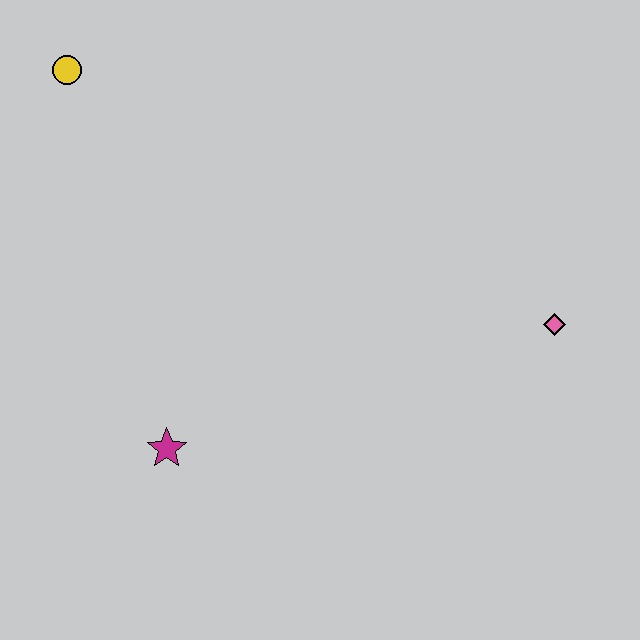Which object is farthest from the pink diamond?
The yellow circle is farthest from the pink diamond.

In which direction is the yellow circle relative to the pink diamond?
The yellow circle is to the left of the pink diamond.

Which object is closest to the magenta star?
The yellow circle is closest to the magenta star.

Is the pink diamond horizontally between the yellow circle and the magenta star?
No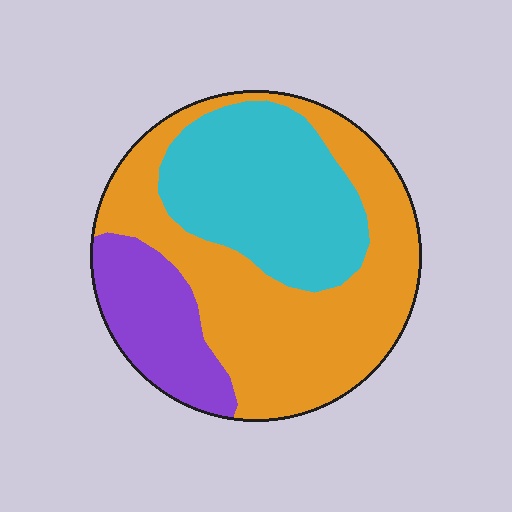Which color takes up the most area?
Orange, at roughly 50%.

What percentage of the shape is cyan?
Cyan covers about 30% of the shape.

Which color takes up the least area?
Purple, at roughly 15%.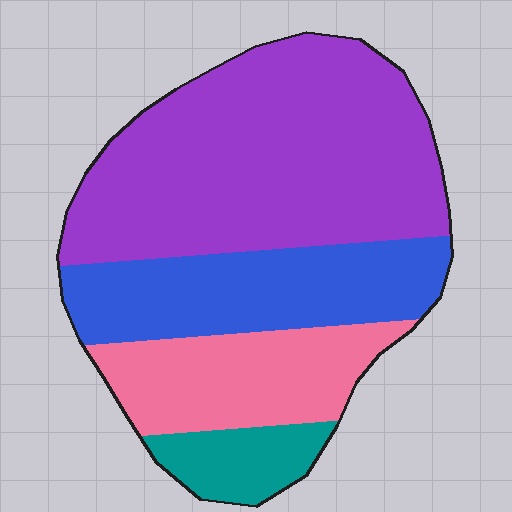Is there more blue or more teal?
Blue.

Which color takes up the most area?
Purple, at roughly 50%.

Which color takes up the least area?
Teal, at roughly 10%.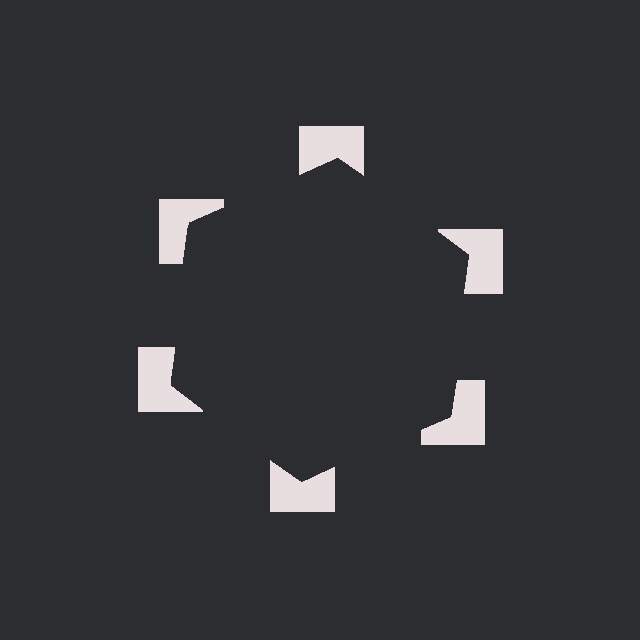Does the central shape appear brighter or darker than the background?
It typically appears slightly darker than the background, even though no actual brightness change is drawn.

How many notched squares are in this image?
There are 6 — one at each vertex of the illusory hexagon.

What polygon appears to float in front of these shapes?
An illusory hexagon — its edges are inferred from the aligned wedge cuts in the notched squares, not physically drawn.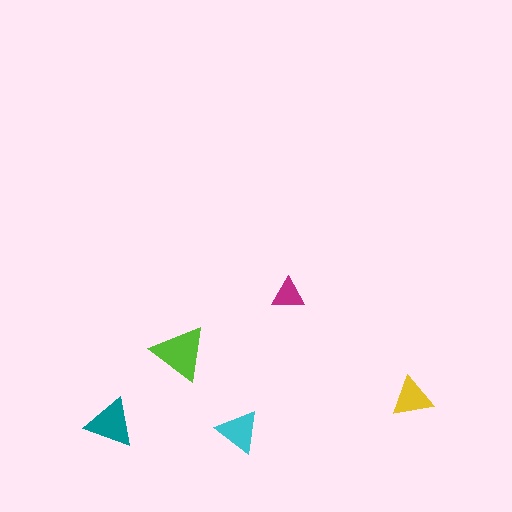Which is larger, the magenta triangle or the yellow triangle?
The yellow one.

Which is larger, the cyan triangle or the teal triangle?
The teal one.